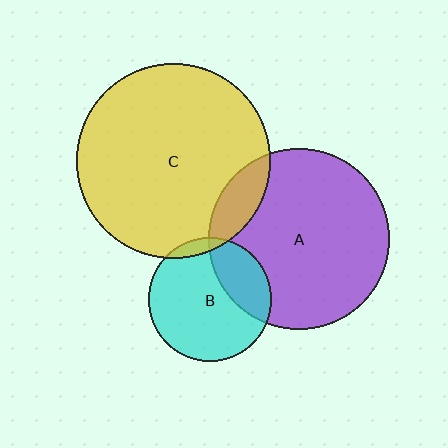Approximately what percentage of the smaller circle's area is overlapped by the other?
Approximately 5%.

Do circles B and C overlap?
Yes.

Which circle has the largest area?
Circle C (yellow).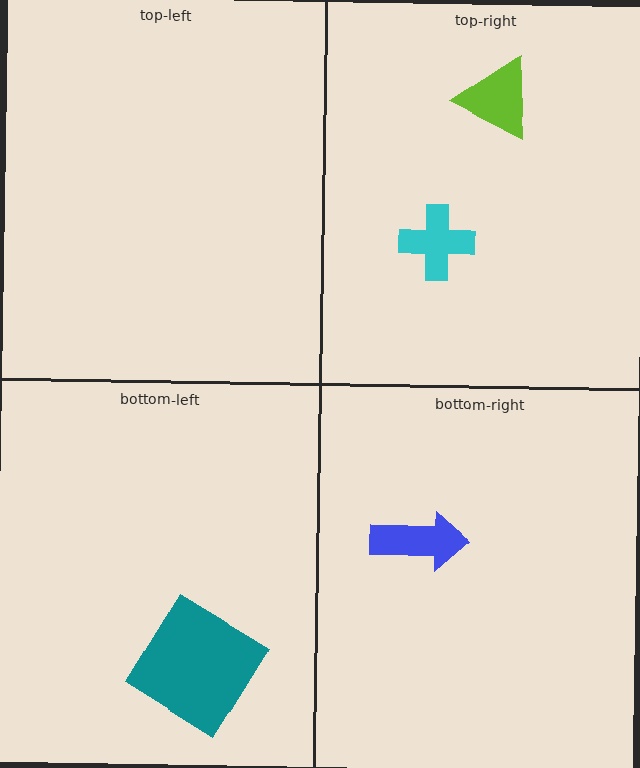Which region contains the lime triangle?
The top-right region.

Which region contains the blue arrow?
The bottom-right region.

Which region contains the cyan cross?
The top-right region.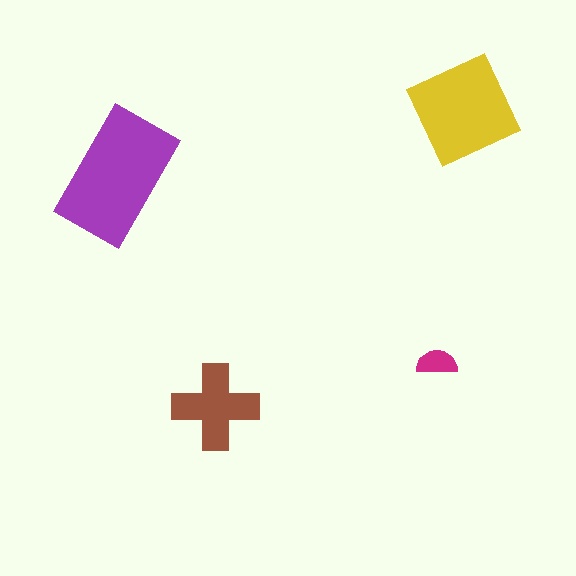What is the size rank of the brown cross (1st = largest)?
3rd.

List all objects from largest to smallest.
The purple rectangle, the yellow square, the brown cross, the magenta semicircle.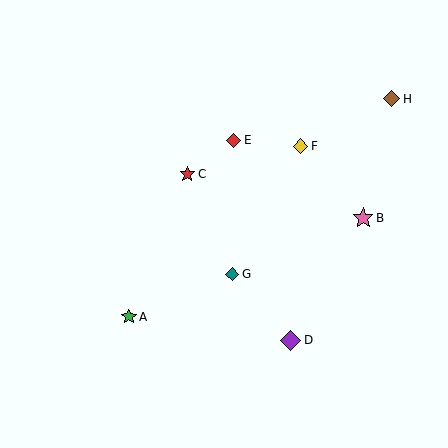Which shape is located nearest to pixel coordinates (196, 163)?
The red star (labeled C) at (187, 174) is nearest to that location.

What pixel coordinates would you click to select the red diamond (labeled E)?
Click at (234, 140) to select the red diamond E.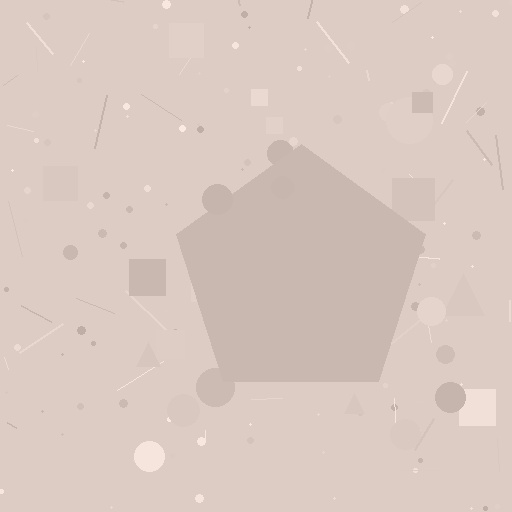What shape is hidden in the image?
A pentagon is hidden in the image.